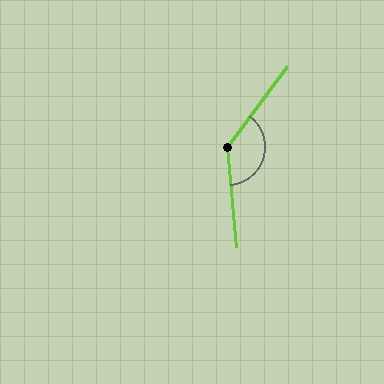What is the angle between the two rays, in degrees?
Approximately 138 degrees.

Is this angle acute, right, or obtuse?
It is obtuse.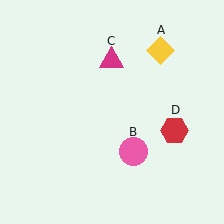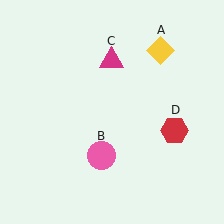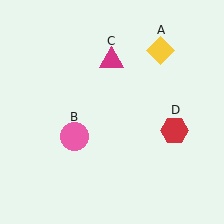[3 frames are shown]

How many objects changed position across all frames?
1 object changed position: pink circle (object B).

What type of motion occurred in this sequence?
The pink circle (object B) rotated clockwise around the center of the scene.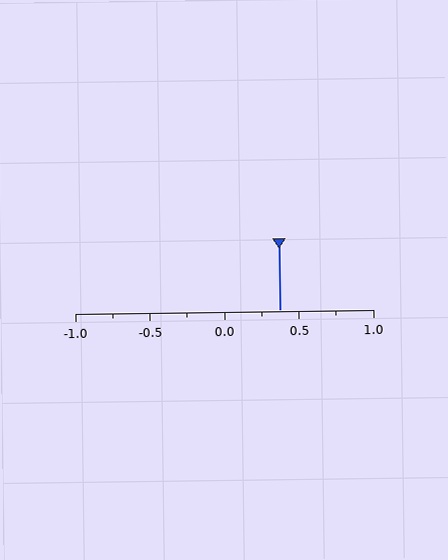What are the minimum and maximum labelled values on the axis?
The axis runs from -1.0 to 1.0.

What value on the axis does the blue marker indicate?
The marker indicates approximately 0.38.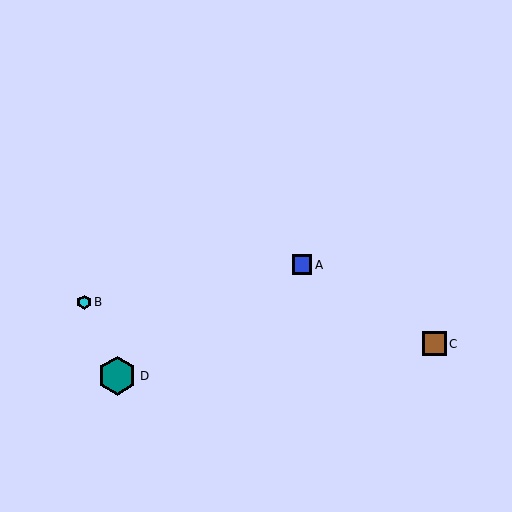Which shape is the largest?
The teal hexagon (labeled D) is the largest.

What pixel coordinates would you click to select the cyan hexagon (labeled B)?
Click at (84, 302) to select the cyan hexagon B.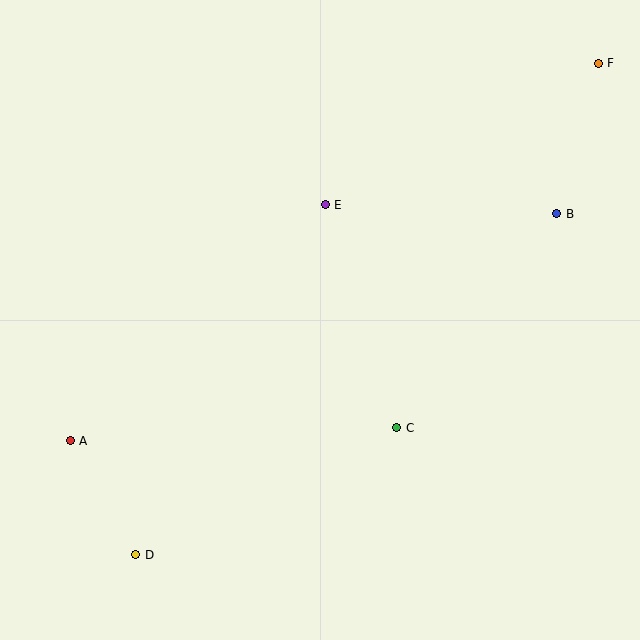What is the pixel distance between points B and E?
The distance between B and E is 232 pixels.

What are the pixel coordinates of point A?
Point A is at (70, 441).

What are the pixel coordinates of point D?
Point D is at (136, 555).